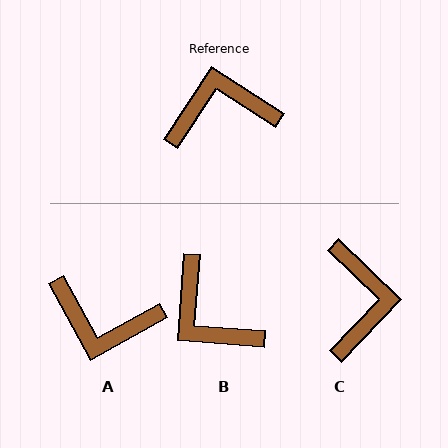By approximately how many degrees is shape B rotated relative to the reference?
Approximately 119 degrees counter-clockwise.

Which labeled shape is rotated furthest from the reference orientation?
A, about 152 degrees away.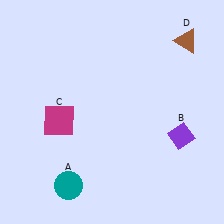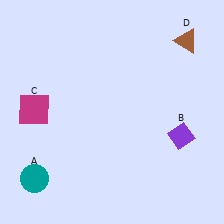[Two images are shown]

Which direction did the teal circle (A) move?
The teal circle (A) moved left.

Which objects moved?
The objects that moved are: the teal circle (A), the magenta square (C).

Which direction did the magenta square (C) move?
The magenta square (C) moved left.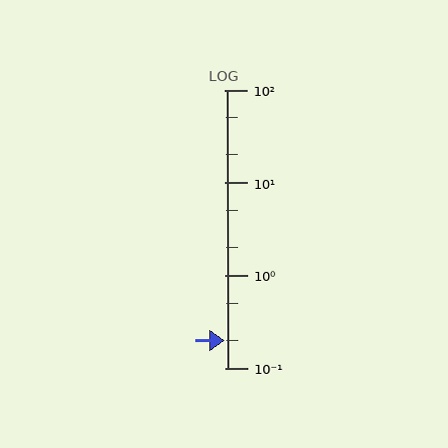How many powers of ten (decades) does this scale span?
The scale spans 3 decades, from 0.1 to 100.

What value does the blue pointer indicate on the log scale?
The pointer indicates approximately 0.2.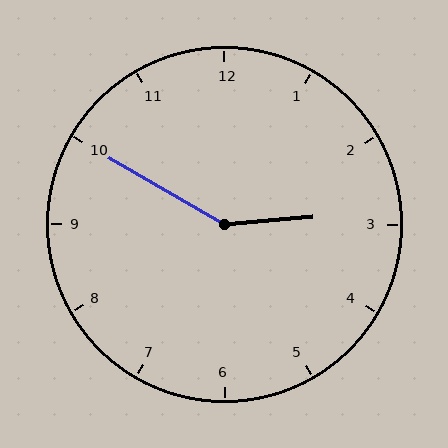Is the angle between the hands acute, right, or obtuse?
It is obtuse.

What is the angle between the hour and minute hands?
Approximately 145 degrees.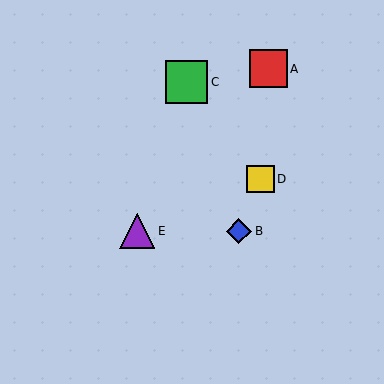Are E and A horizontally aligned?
No, E is at y≈231 and A is at y≈69.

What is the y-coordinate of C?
Object C is at y≈82.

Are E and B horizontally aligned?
Yes, both are at y≈231.